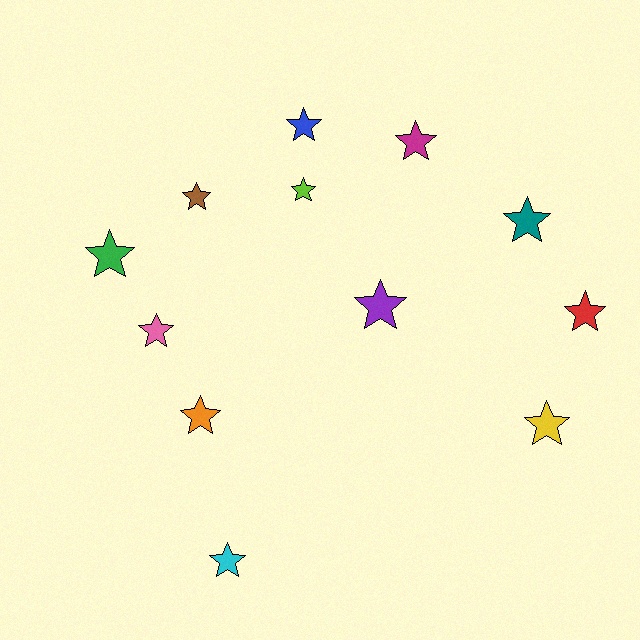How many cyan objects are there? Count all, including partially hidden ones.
There is 1 cyan object.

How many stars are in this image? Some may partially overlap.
There are 12 stars.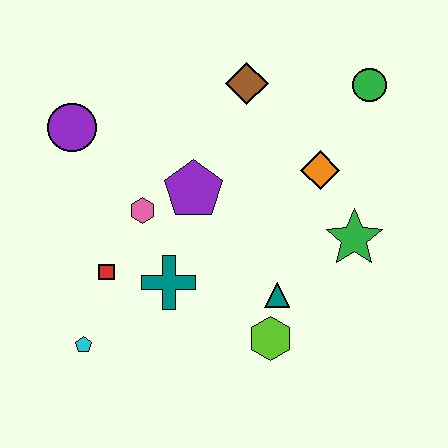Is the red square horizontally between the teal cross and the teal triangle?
No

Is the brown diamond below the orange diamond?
No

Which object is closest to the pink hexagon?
The purple pentagon is closest to the pink hexagon.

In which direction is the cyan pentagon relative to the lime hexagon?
The cyan pentagon is to the left of the lime hexagon.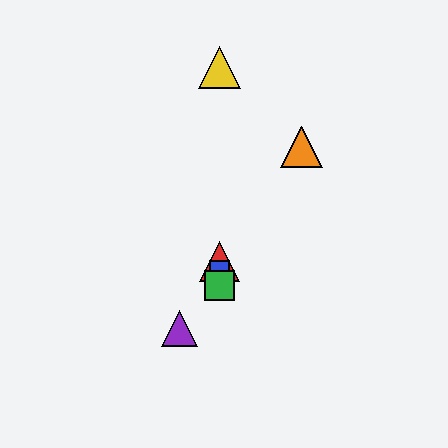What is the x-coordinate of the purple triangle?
The purple triangle is at x≈180.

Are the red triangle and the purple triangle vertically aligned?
No, the red triangle is at x≈219 and the purple triangle is at x≈180.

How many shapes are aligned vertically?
4 shapes (the red triangle, the blue square, the green square, the yellow triangle) are aligned vertically.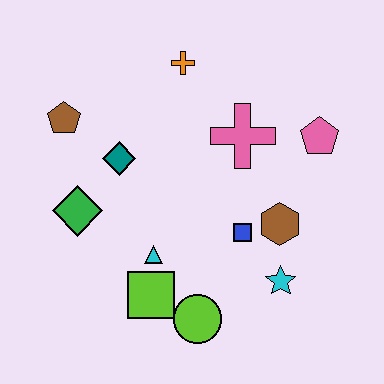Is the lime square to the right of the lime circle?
No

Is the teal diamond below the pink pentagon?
Yes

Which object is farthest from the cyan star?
The brown pentagon is farthest from the cyan star.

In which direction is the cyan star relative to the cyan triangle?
The cyan star is to the right of the cyan triangle.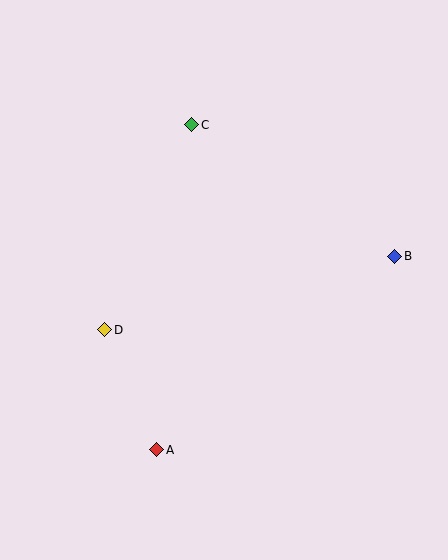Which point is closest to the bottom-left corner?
Point A is closest to the bottom-left corner.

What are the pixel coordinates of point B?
Point B is at (395, 256).